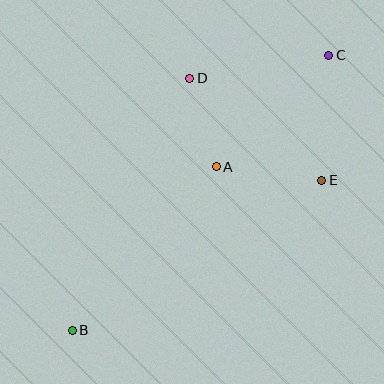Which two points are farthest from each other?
Points B and C are farthest from each other.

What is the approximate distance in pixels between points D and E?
The distance between D and E is approximately 167 pixels.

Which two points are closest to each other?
Points A and D are closest to each other.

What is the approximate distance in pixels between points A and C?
The distance between A and C is approximately 158 pixels.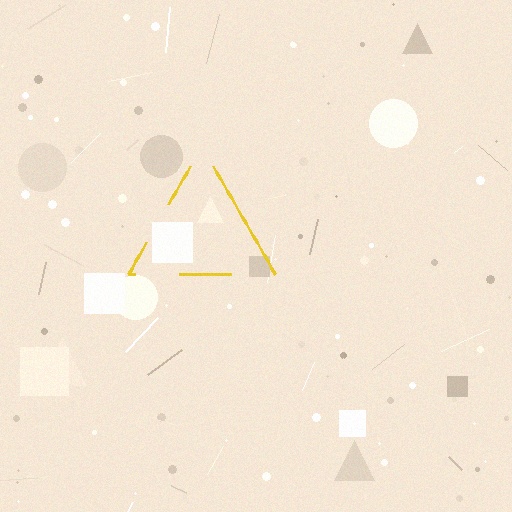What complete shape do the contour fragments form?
The contour fragments form a triangle.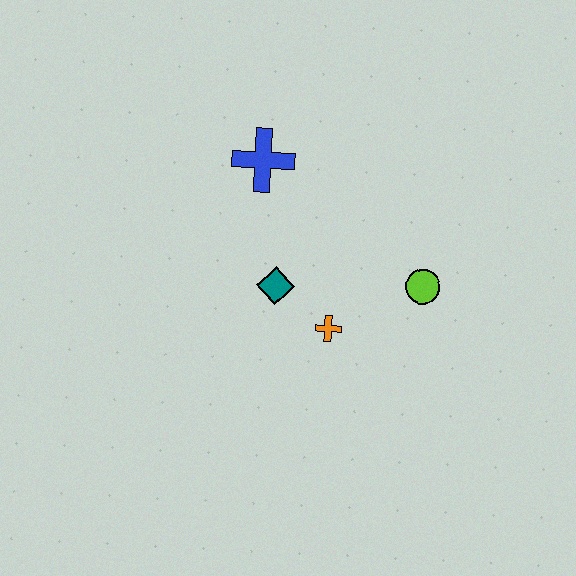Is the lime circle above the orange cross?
Yes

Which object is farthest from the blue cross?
The lime circle is farthest from the blue cross.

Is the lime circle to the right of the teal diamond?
Yes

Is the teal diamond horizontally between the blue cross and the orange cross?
Yes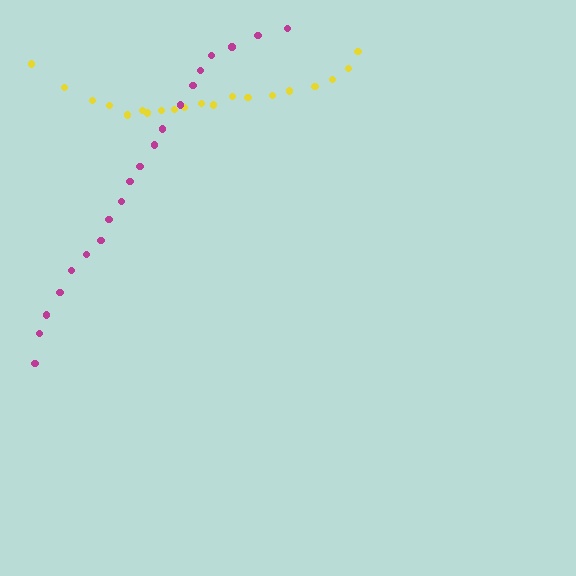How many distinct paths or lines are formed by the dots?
There are 2 distinct paths.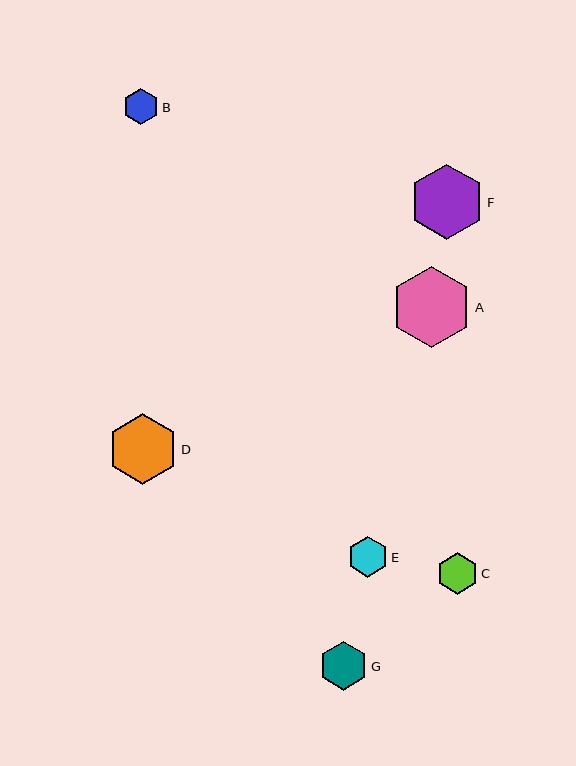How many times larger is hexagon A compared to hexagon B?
Hexagon A is approximately 2.3 times the size of hexagon B.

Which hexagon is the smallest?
Hexagon B is the smallest with a size of approximately 36 pixels.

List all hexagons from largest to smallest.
From largest to smallest: A, F, D, G, C, E, B.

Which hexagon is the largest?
Hexagon A is the largest with a size of approximately 81 pixels.